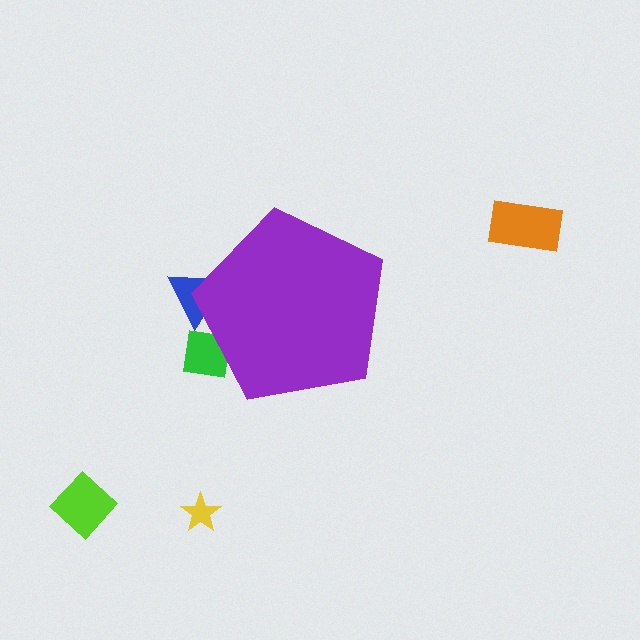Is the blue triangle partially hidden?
Yes, the blue triangle is partially hidden behind the purple pentagon.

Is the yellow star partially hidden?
No, the yellow star is fully visible.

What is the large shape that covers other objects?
A purple pentagon.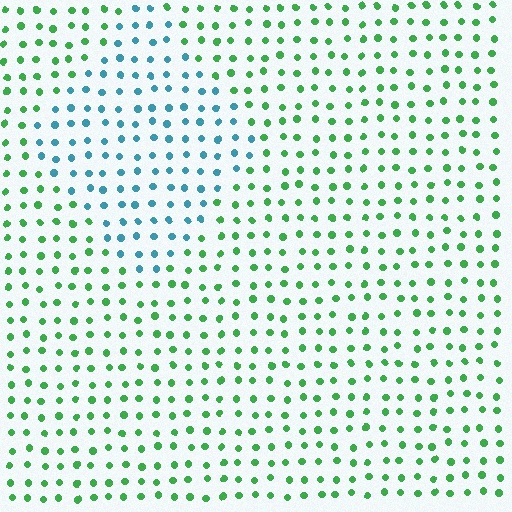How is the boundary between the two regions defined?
The boundary is defined purely by a slight shift in hue (about 62 degrees). Spacing, size, and orientation are identical on both sides.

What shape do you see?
I see a diamond.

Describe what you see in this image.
The image is filled with small green elements in a uniform arrangement. A diamond-shaped region is visible where the elements are tinted to a slightly different hue, forming a subtle color boundary.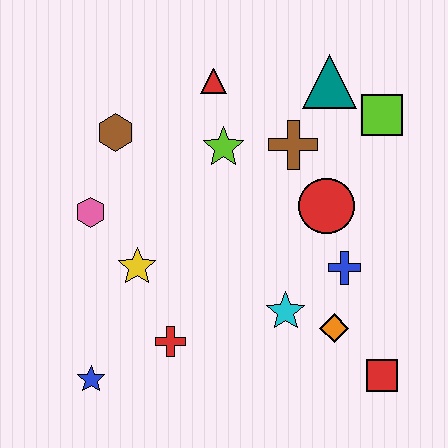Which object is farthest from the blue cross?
The blue star is farthest from the blue cross.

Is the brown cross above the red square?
Yes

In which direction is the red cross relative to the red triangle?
The red cross is below the red triangle.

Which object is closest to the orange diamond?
The cyan star is closest to the orange diamond.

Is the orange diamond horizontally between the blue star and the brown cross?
No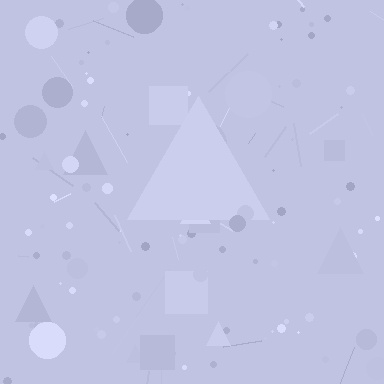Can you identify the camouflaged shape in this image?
The camouflaged shape is a triangle.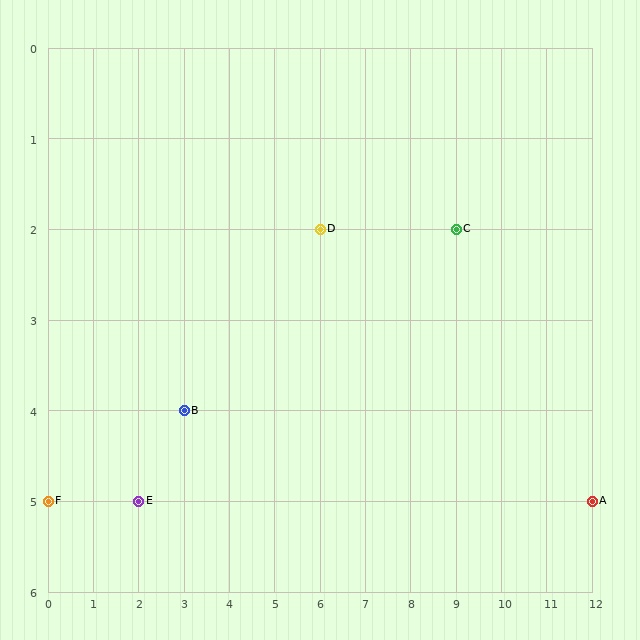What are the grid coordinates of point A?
Point A is at grid coordinates (12, 5).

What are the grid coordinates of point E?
Point E is at grid coordinates (2, 5).